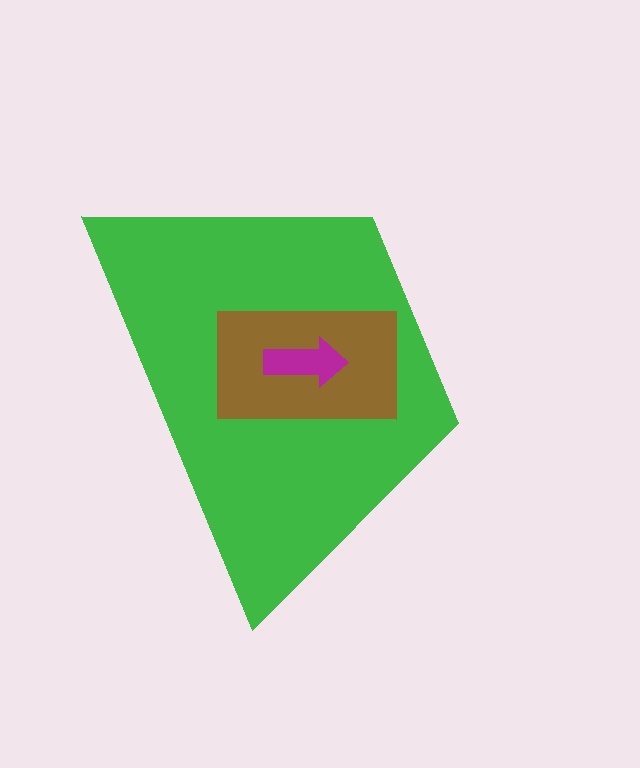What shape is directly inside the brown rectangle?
The magenta arrow.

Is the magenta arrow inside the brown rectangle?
Yes.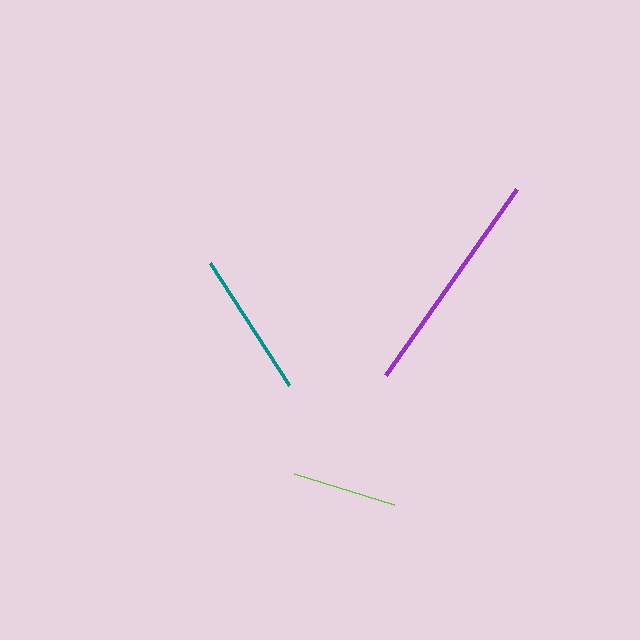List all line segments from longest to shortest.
From longest to shortest: purple, teal, lime.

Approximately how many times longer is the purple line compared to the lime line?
The purple line is approximately 2.2 times the length of the lime line.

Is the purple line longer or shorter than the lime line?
The purple line is longer than the lime line.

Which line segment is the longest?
The purple line is the longest at approximately 227 pixels.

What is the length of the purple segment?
The purple segment is approximately 227 pixels long.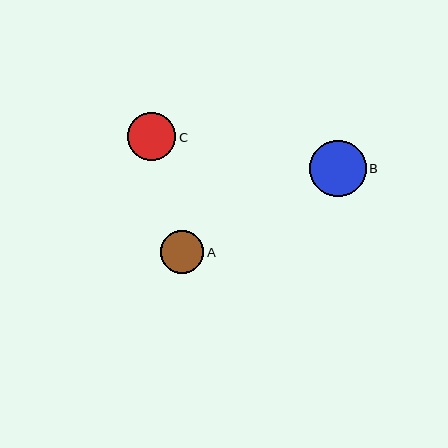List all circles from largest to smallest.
From largest to smallest: B, C, A.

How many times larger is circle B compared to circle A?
Circle B is approximately 1.3 times the size of circle A.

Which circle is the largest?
Circle B is the largest with a size of approximately 56 pixels.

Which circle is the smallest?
Circle A is the smallest with a size of approximately 44 pixels.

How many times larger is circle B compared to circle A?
Circle B is approximately 1.3 times the size of circle A.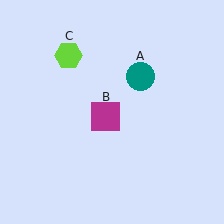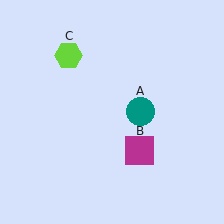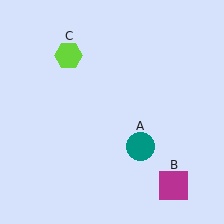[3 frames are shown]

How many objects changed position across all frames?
2 objects changed position: teal circle (object A), magenta square (object B).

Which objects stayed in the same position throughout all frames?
Lime hexagon (object C) remained stationary.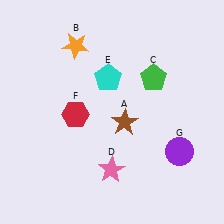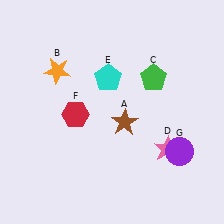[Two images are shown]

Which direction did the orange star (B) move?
The orange star (B) moved down.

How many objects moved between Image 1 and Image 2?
2 objects moved between the two images.